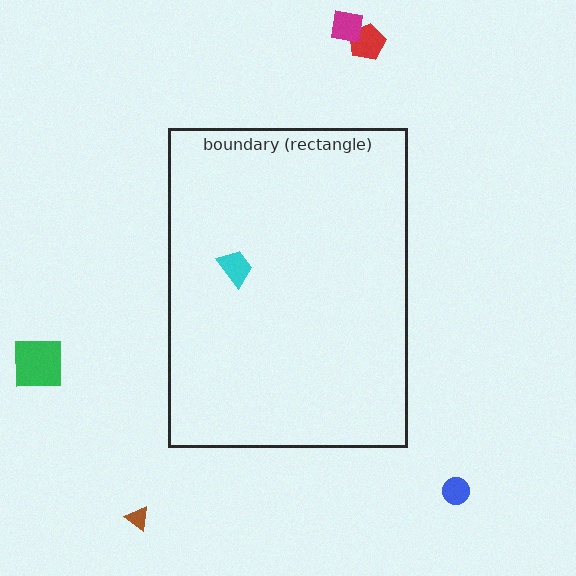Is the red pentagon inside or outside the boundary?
Outside.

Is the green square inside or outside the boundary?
Outside.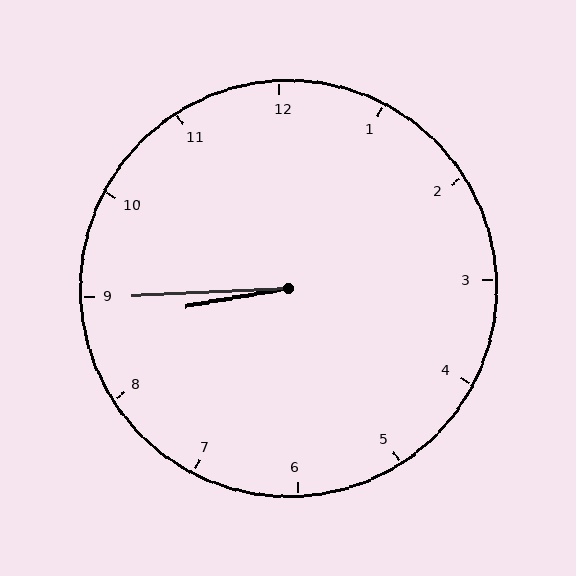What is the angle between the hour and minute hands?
Approximately 8 degrees.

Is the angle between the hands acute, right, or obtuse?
It is acute.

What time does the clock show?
8:45.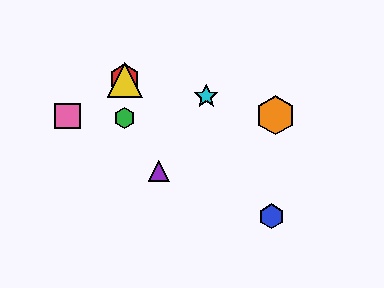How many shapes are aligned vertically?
3 shapes (the red hexagon, the green hexagon, the yellow triangle) are aligned vertically.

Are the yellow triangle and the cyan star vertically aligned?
No, the yellow triangle is at x≈125 and the cyan star is at x≈206.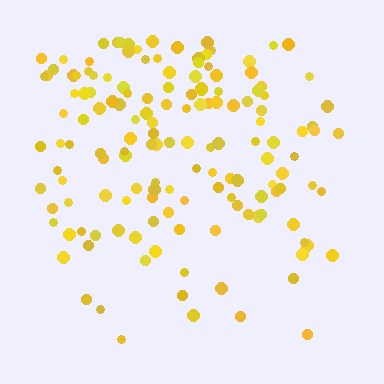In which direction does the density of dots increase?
From bottom to top, with the top side densest.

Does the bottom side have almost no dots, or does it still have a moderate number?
Still a moderate number, just noticeably fewer than the top.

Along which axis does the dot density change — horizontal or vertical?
Vertical.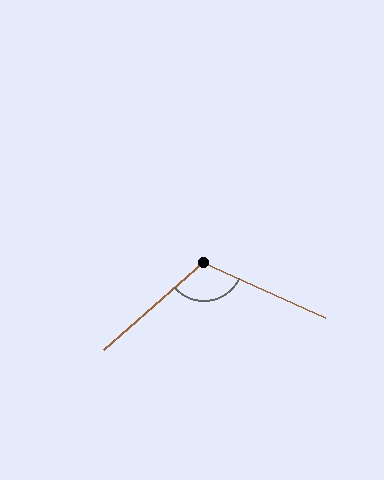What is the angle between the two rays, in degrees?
Approximately 114 degrees.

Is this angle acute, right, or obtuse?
It is obtuse.